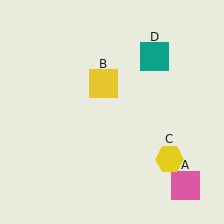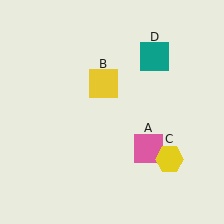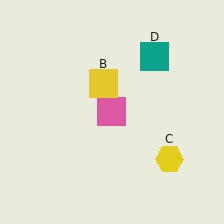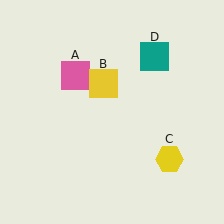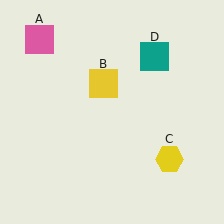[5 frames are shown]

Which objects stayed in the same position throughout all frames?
Yellow square (object B) and yellow hexagon (object C) and teal square (object D) remained stationary.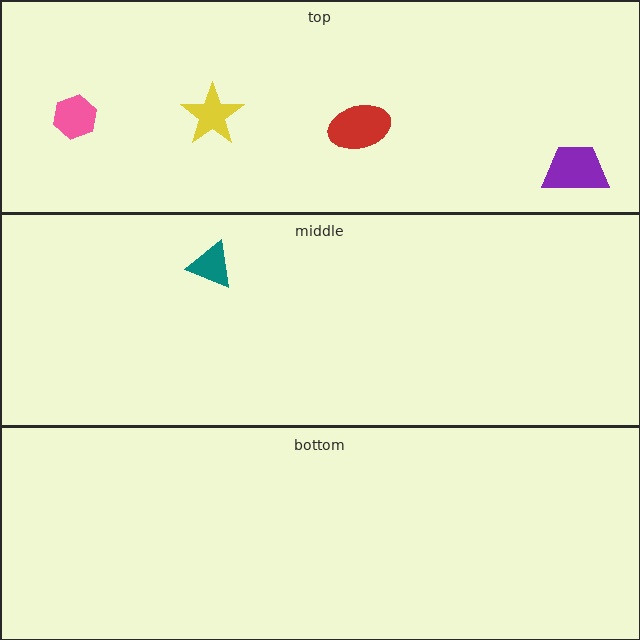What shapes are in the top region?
The pink hexagon, the purple trapezoid, the yellow star, the red ellipse.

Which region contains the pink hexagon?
The top region.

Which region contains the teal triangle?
The middle region.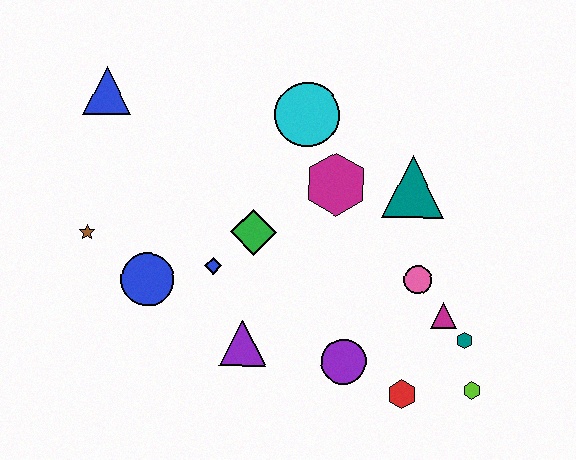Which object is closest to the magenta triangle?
The teal hexagon is closest to the magenta triangle.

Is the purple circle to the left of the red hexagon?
Yes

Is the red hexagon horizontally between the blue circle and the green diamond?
No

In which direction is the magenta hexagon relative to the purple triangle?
The magenta hexagon is above the purple triangle.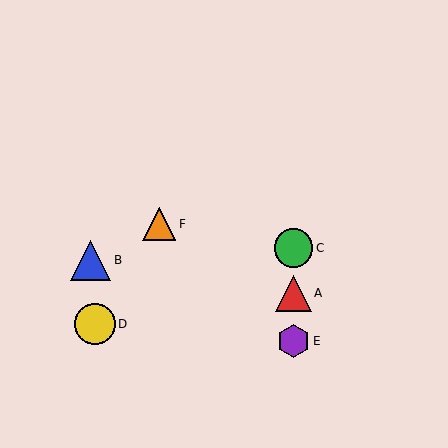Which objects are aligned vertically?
Objects A, C, E are aligned vertically.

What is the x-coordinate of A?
Object A is at x≈294.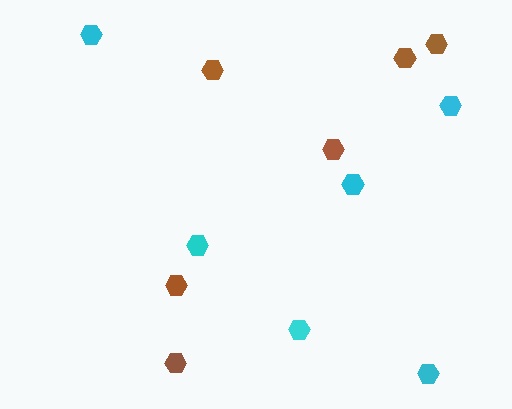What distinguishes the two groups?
There are 2 groups: one group of brown hexagons (6) and one group of cyan hexagons (6).